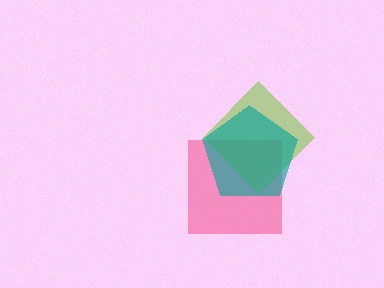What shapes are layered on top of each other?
The layered shapes are: a pink square, a lime diamond, a teal pentagon.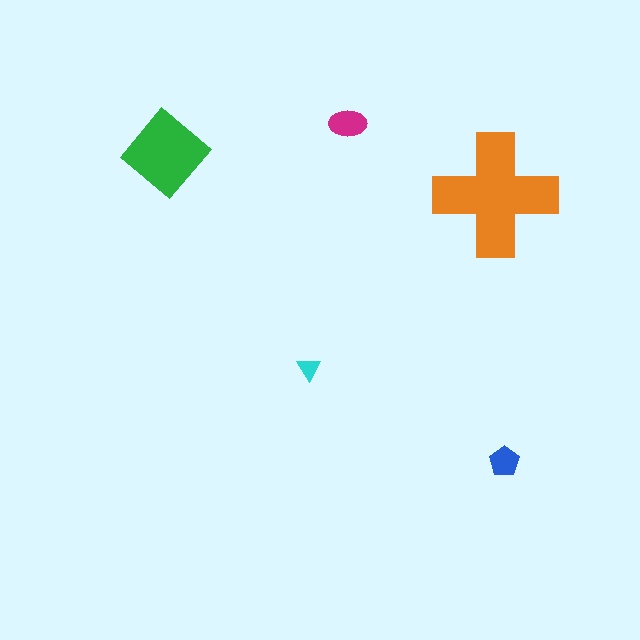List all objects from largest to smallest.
The orange cross, the green diamond, the magenta ellipse, the blue pentagon, the cyan triangle.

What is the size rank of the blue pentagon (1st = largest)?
4th.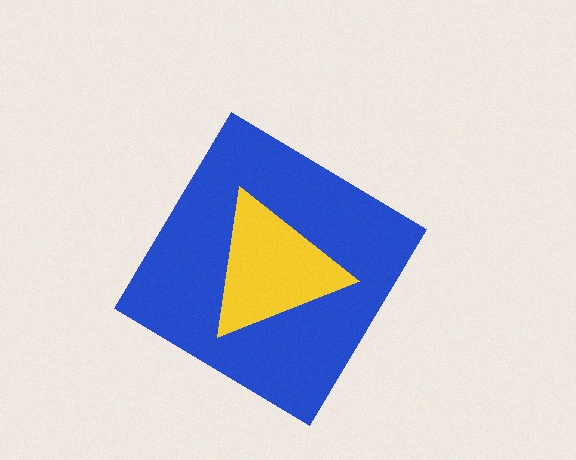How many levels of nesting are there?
2.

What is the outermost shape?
The blue diamond.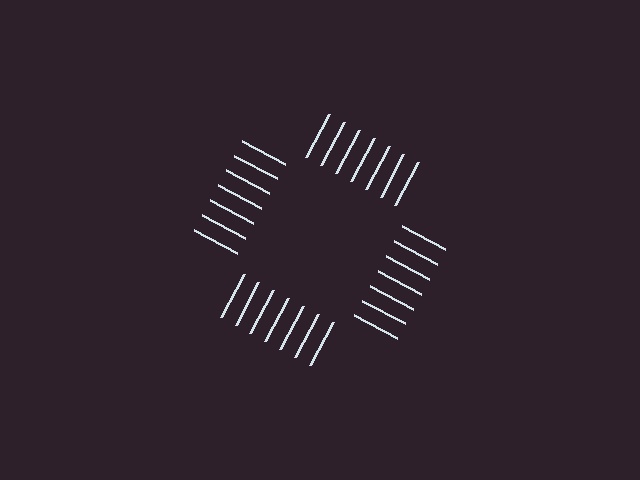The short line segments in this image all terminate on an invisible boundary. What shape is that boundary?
An illusory square — the line segments terminate on its edges but no continuous stroke is drawn.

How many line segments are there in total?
28 — 7 along each of the 4 edges.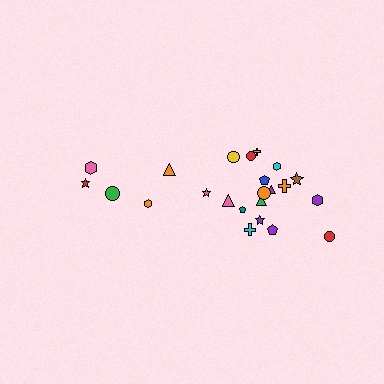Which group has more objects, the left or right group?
The right group.